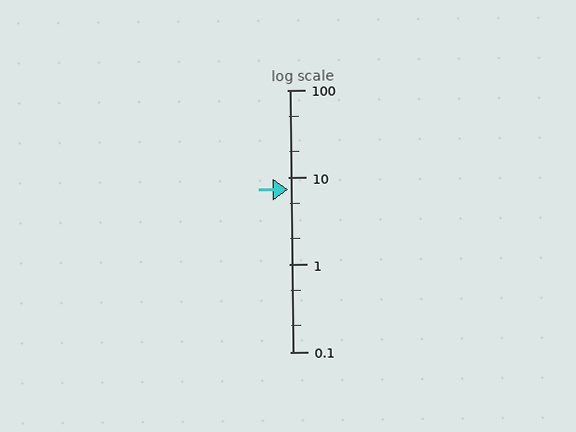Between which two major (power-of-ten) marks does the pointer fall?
The pointer is between 1 and 10.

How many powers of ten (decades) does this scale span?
The scale spans 3 decades, from 0.1 to 100.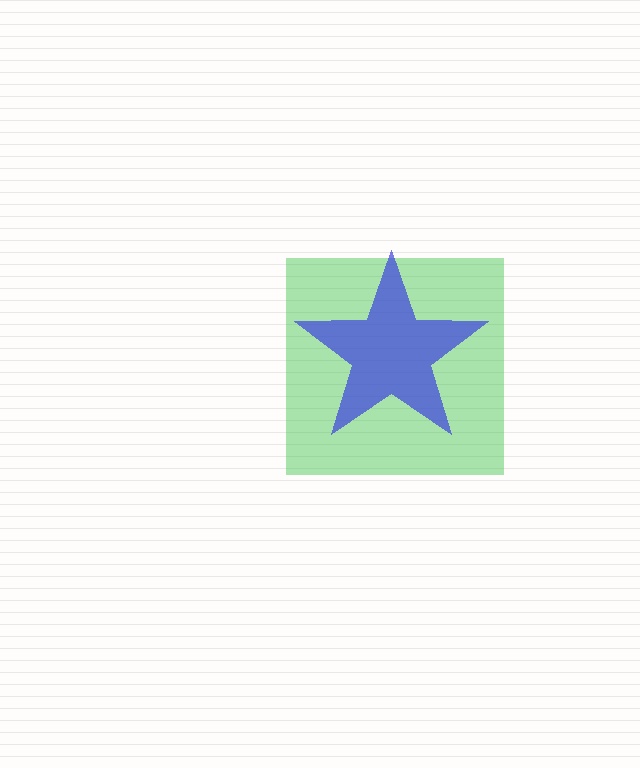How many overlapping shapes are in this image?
There are 2 overlapping shapes in the image.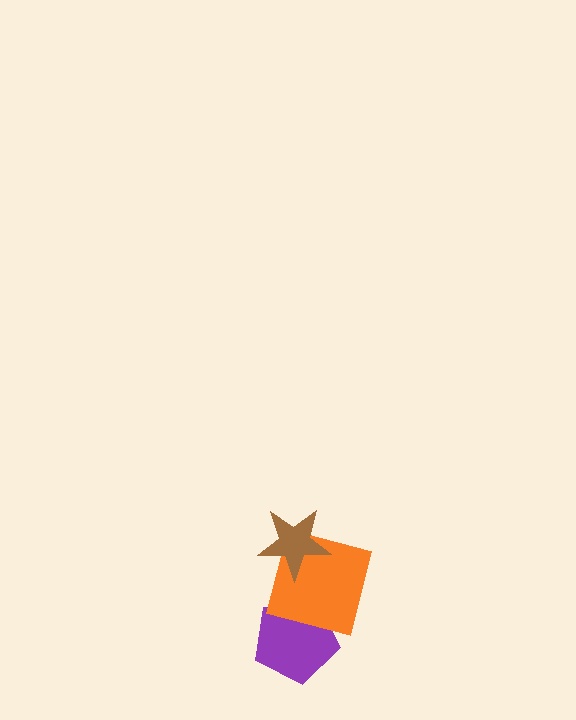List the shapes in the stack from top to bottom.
From top to bottom: the brown star, the orange square, the purple pentagon.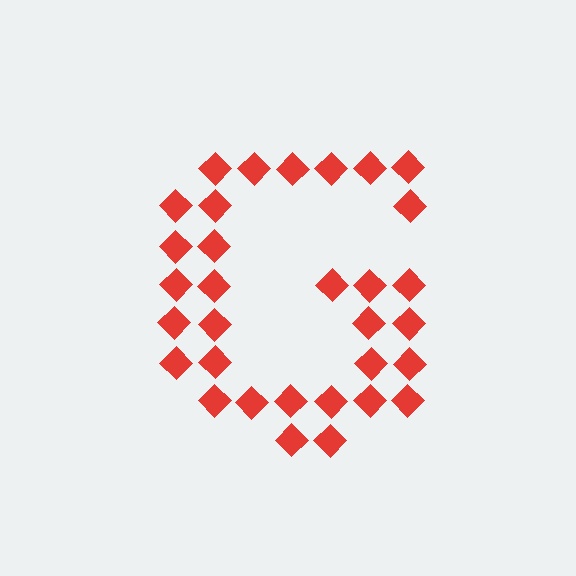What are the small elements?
The small elements are diamonds.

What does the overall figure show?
The overall figure shows the letter G.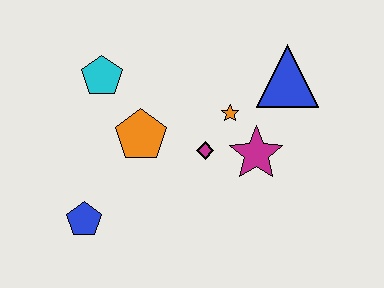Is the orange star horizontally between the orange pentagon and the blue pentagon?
No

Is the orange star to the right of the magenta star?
No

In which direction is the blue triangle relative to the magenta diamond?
The blue triangle is to the right of the magenta diamond.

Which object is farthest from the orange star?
The blue pentagon is farthest from the orange star.